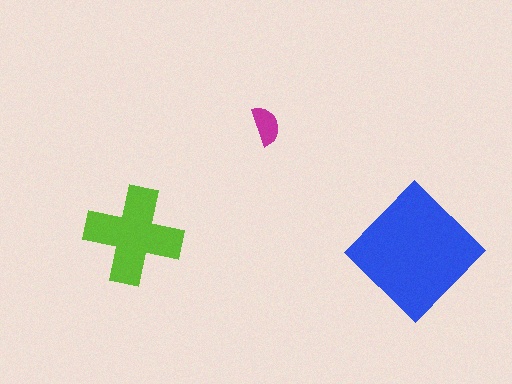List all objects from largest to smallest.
The blue diamond, the lime cross, the magenta semicircle.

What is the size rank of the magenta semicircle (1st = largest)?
3rd.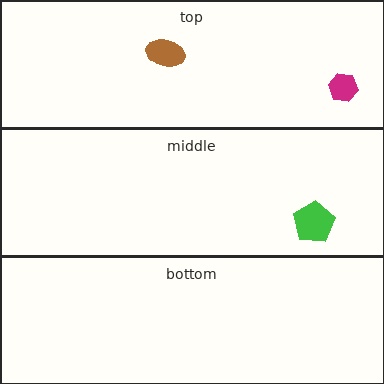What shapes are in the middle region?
The green pentagon.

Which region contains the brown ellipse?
The top region.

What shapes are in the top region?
The brown ellipse, the magenta hexagon.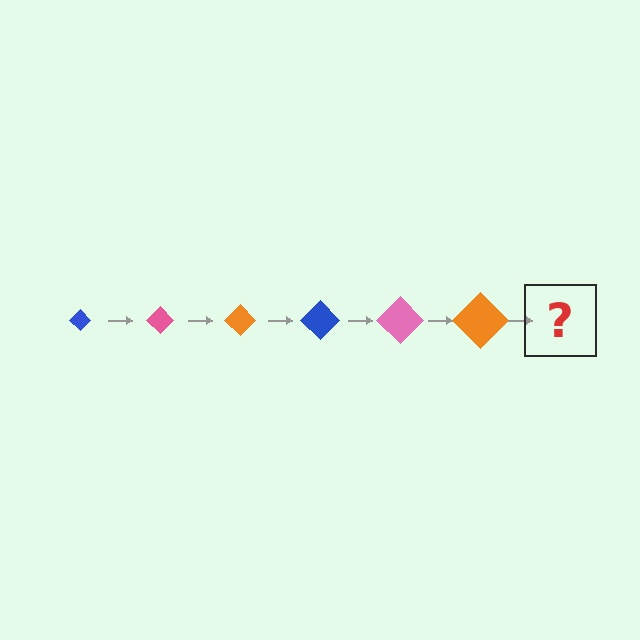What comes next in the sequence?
The next element should be a blue diamond, larger than the previous one.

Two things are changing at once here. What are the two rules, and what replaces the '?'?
The two rules are that the diamond grows larger each step and the color cycles through blue, pink, and orange. The '?' should be a blue diamond, larger than the previous one.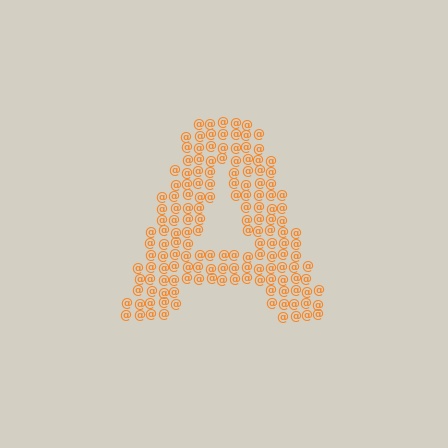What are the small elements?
The small elements are at signs.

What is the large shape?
The large shape is the letter A.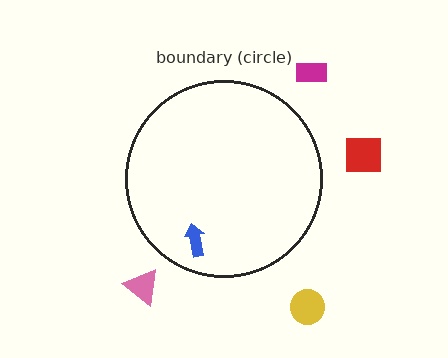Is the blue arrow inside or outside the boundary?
Inside.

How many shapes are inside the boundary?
1 inside, 4 outside.